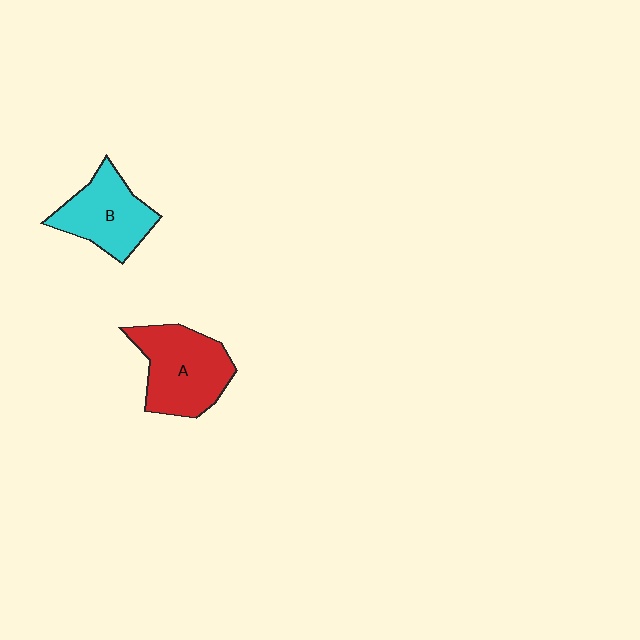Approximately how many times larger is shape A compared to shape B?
Approximately 1.2 times.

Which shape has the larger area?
Shape A (red).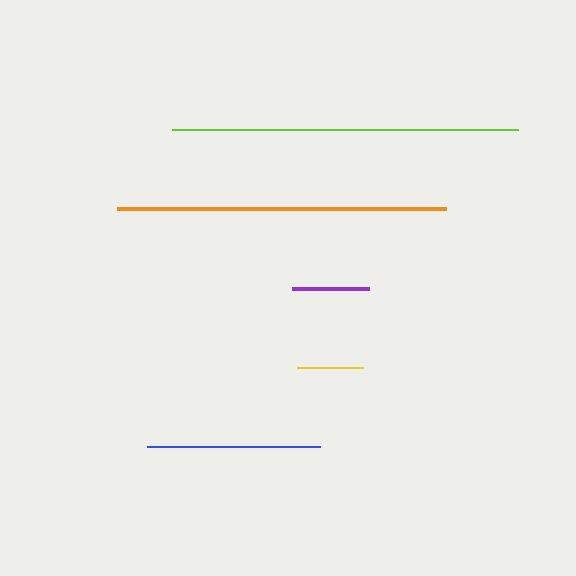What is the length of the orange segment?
The orange segment is approximately 329 pixels long.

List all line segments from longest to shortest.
From longest to shortest: lime, orange, blue, purple, yellow.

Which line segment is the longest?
The lime line is the longest at approximately 345 pixels.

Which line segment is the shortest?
The yellow line is the shortest at approximately 66 pixels.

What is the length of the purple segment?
The purple segment is approximately 77 pixels long.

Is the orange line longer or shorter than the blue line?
The orange line is longer than the blue line.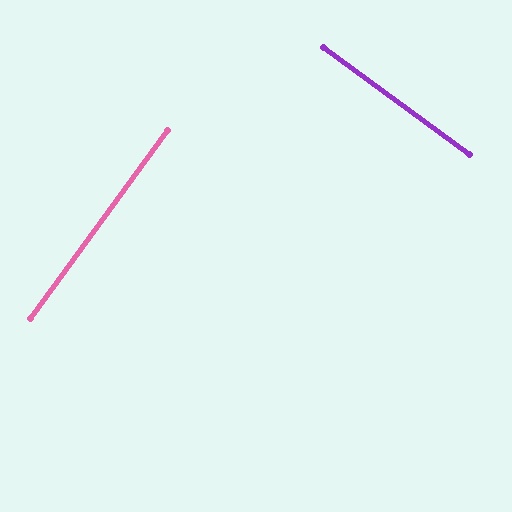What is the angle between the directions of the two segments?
Approximately 90 degrees.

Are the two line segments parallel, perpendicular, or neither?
Perpendicular — they meet at approximately 90°.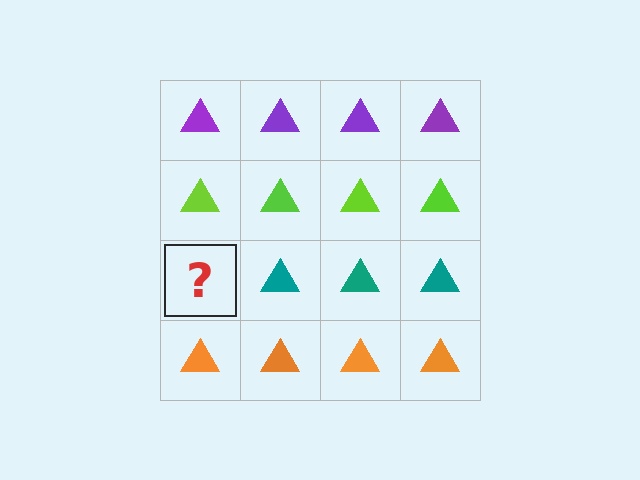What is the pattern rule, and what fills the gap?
The rule is that each row has a consistent color. The gap should be filled with a teal triangle.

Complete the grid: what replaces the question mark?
The question mark should be replaced with a teal triangle.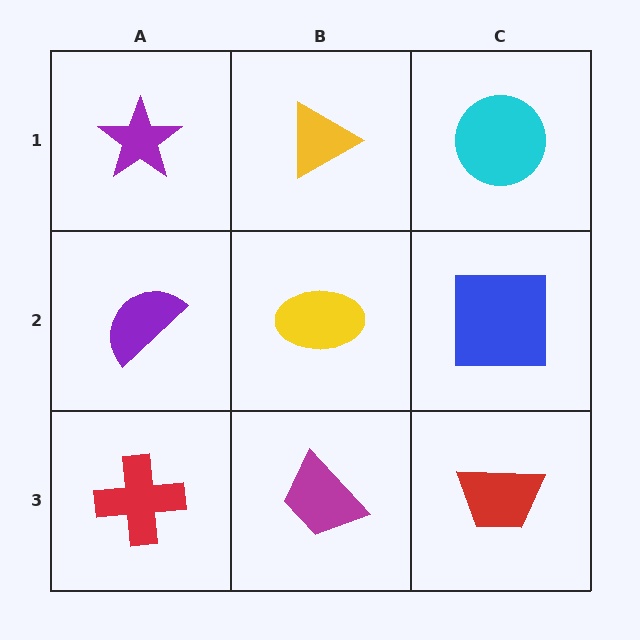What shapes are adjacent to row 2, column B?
A yellow triangle (row 1, column B), a magenta trapezoid (row 3, column B), a purple semicircle (row 2, column A), a blue square (row 2, column C).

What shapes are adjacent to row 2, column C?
A cyan circle (row 1, column C), a red trapezoid (row 3, column C), a yellow ellipse (row 2, column B).